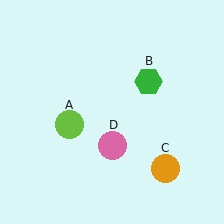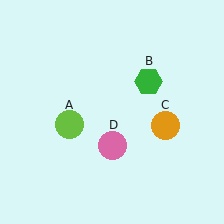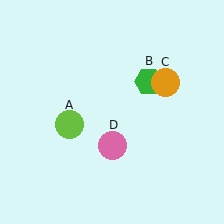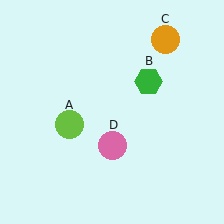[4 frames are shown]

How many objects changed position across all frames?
1 object changed position: orange circle (object C).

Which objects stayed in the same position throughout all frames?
Lime circle (object A) and green hexagon (object B) and pink circle (object D) remained stationary.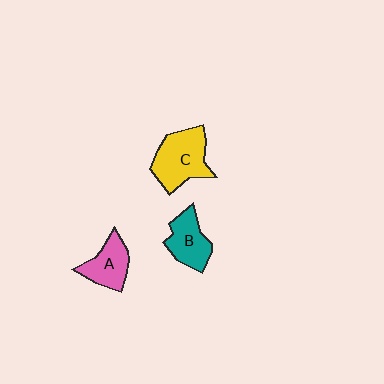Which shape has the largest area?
Shape C (yellow).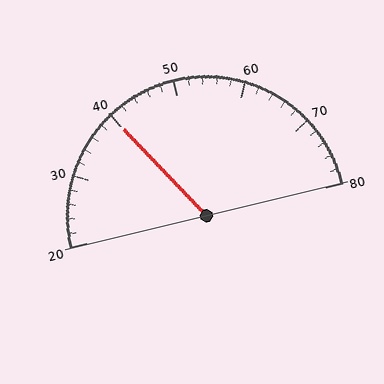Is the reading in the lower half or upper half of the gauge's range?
The reading is in the lower half of the range (20 to 80).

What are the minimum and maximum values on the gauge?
The gauge ranges from 20 to 80.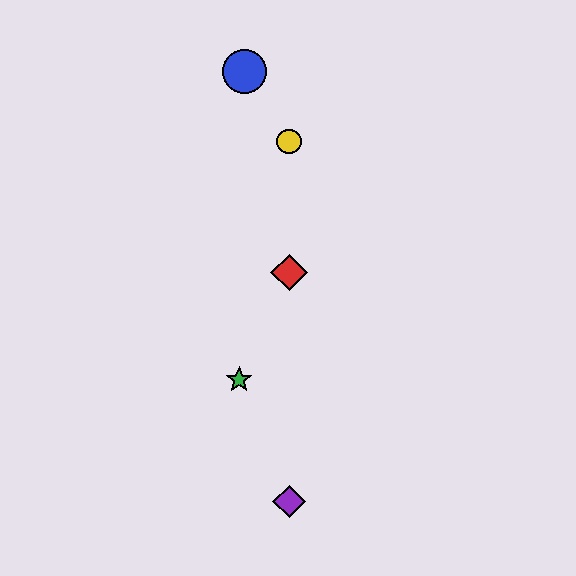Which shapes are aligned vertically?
The red diamond, the yellow circle, the purple diamond are aligned vertically.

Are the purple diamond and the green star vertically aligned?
No, the purple diamond is at x≈289 and the green star is at x≈239.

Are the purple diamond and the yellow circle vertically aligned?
Yes, both are at x≈289.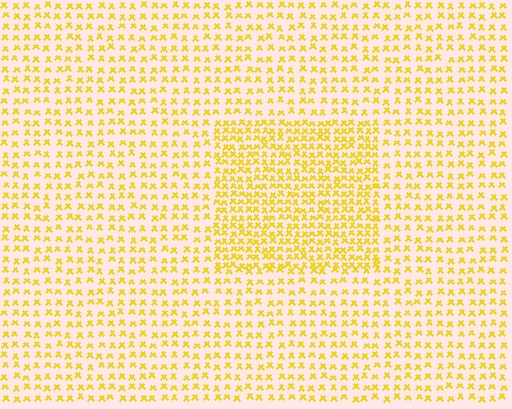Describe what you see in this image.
The image contains small yellow elements arranged at two different densities. A rectangle-shaped region is visible where the elements are more densely packed than the surrounding area.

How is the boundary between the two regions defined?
The boundary is defined by a change in element density (approximately 1.8x ratio). All elements are the same color, size, and shape.